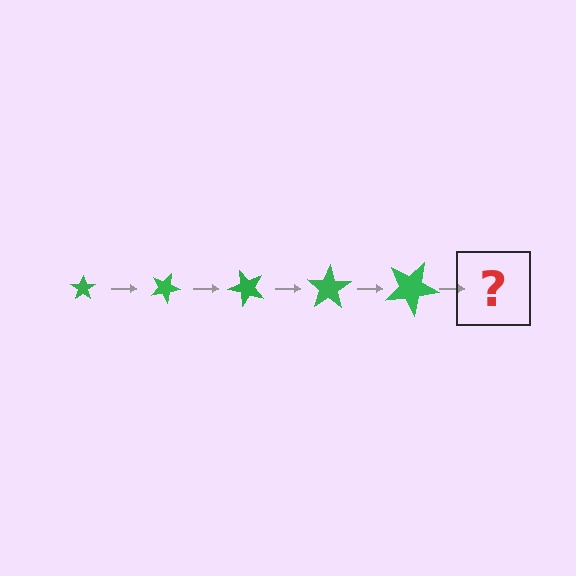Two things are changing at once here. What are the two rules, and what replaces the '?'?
The two rules are that the star grows larger each step and it rotates 25 degrees each step. The '?' should be a star, larger than the previous one and rotated 125 degrees from the start.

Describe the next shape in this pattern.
It should be a star, larger than the previous one and rotated 125 degrees from the start.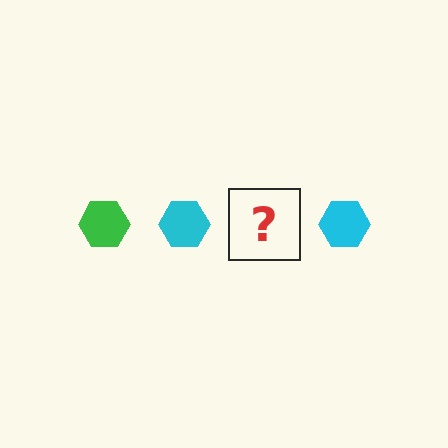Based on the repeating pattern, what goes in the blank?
The blank should be a green hexagon.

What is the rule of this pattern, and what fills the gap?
The rule is that the pattern cycles through green, cyan hexagons. The gap should be filled with a green hexagon.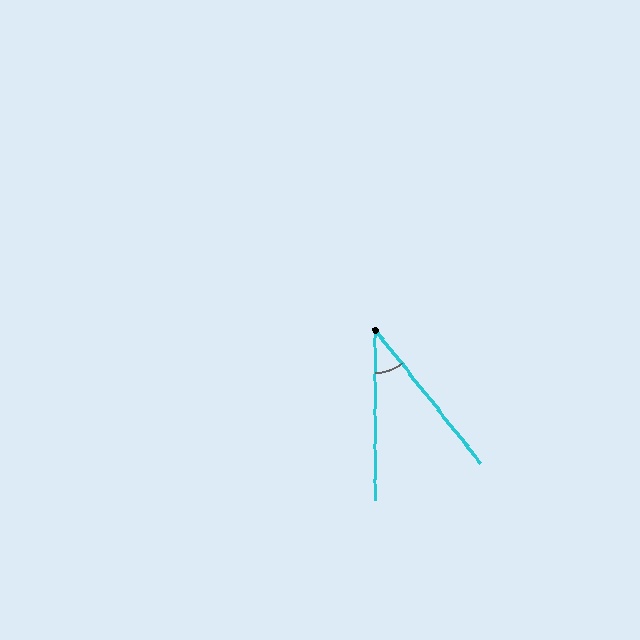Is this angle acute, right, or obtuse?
It is acute.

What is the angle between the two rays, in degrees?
Approximately 38 degrees.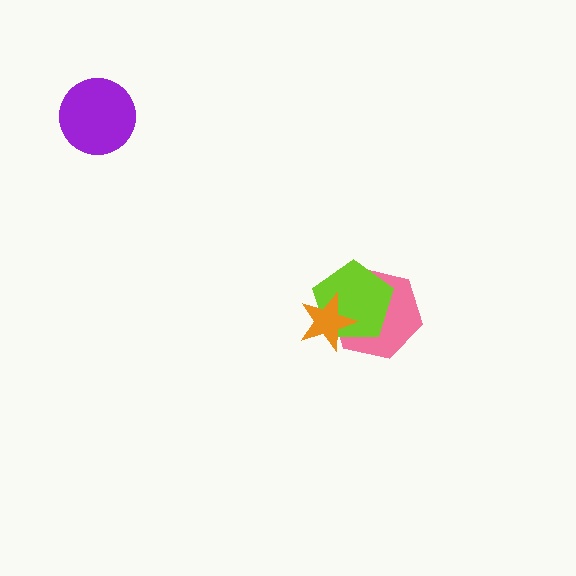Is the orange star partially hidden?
No, no other shape covers it.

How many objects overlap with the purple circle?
0 objects overlap with the purple circle.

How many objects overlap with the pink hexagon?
2 objects overlap with the pink hexagon.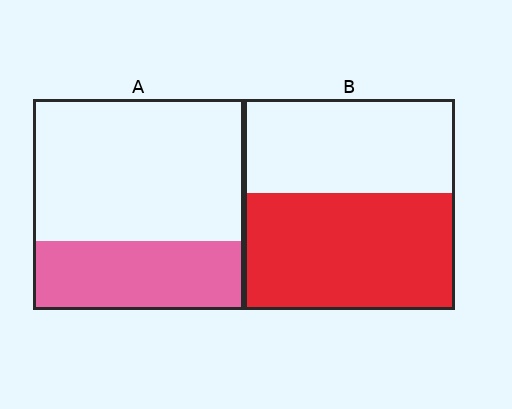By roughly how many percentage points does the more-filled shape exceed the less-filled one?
By roughly 25 percentage points (B over A).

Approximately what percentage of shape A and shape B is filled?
A is approximately 35% and B is approximately 55%.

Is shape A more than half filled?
No.